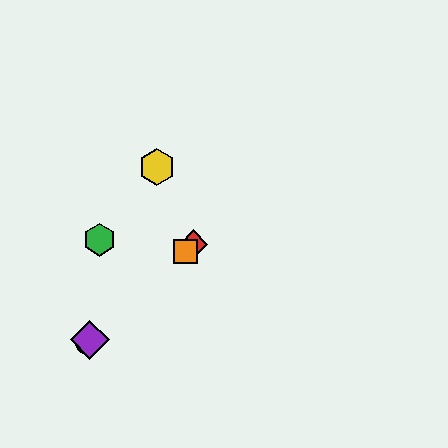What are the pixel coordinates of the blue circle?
The blue circle is at (87, 342).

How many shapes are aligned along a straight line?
4 shapes (the red diamond, the blue circle, the purple diamond, the orange square) are aligned along a straight line.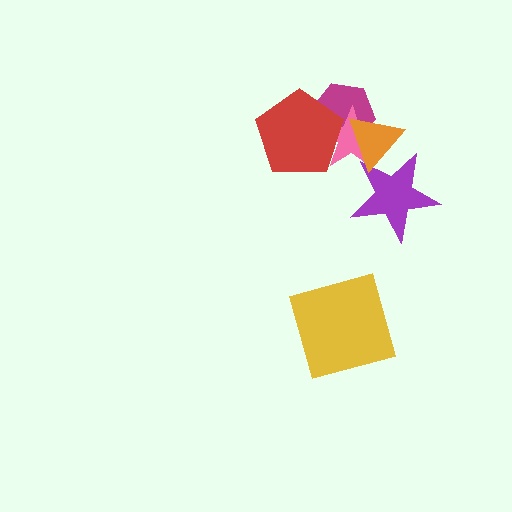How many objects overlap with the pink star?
4 objects overlap with the pink star.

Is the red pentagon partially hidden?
No, no other shape covers it.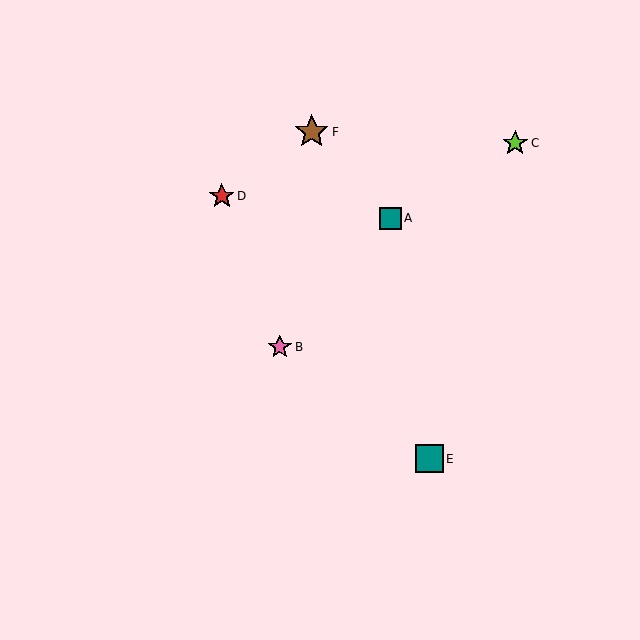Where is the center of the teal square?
The center of the teal square is at (391, 218).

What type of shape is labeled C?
Shape C is a lime star.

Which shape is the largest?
The brown star (labeled F) is the largest.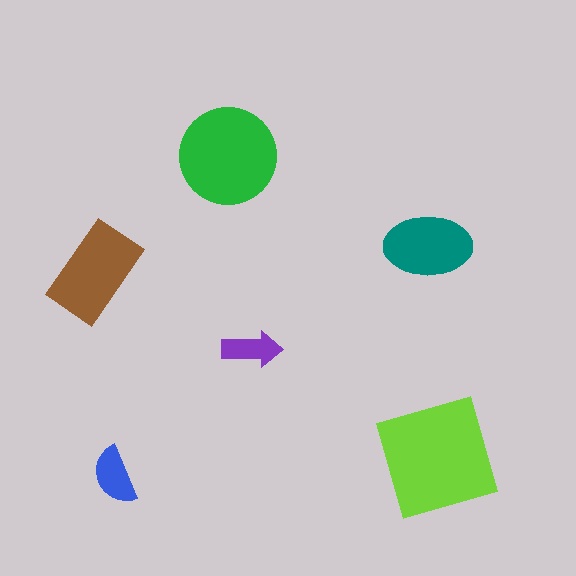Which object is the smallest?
The purple arrow.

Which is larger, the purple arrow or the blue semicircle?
The blue semicircle.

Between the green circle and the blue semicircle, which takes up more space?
The green circle.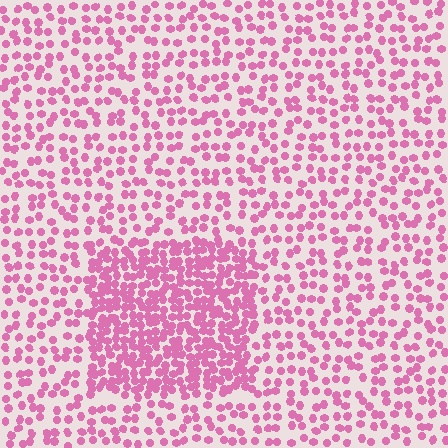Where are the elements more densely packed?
The elements are more densely packed inside the rectangle boundary.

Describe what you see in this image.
The image contains small pink elements arranged at two different densities. A rectangle-shaped region is visible where the elements are more densely packed than the surrounding area.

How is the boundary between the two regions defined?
The boundary is defined by a change in element density (approximately 2.2x ratio). All elements are the same color, size, and shape.